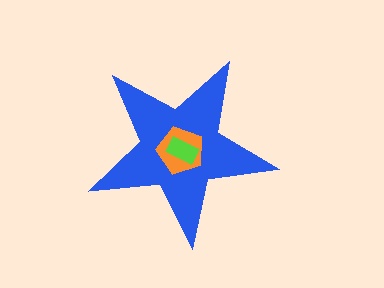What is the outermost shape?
The blue star.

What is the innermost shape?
The lime rectangle.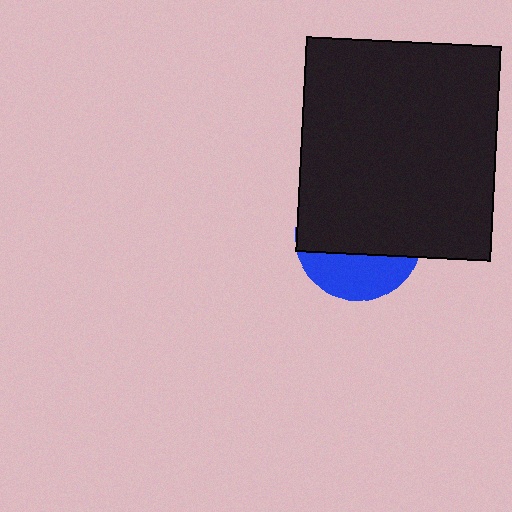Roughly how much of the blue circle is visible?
A small part of it is visible (roughly 33%).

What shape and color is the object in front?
The object in front is a black rectangle.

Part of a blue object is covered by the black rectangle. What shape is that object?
It is a circle.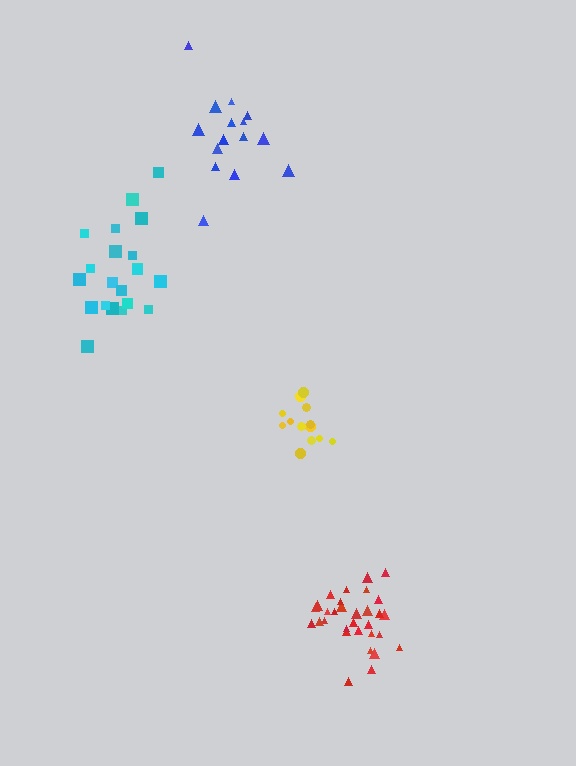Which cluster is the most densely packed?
Red.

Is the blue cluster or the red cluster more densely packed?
Red.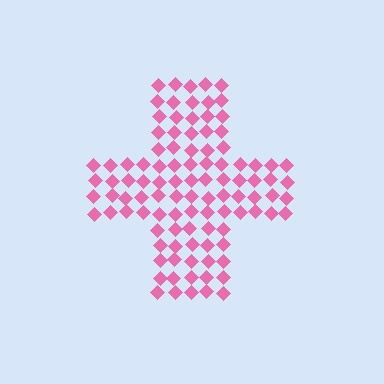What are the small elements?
The small elements are diamonds.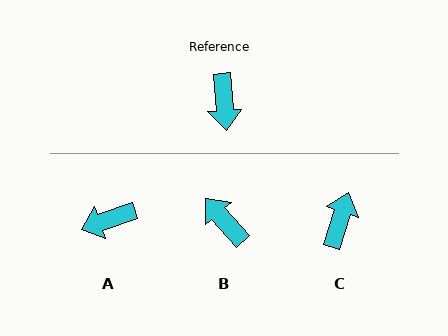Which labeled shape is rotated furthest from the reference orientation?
C, about 157 degrees away.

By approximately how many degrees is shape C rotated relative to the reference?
Approximately 157 degrees counter-clockwise.